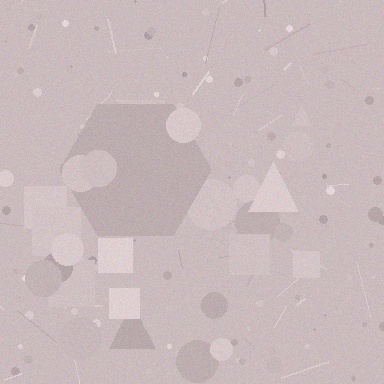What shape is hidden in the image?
A hexagon is hidden in the image.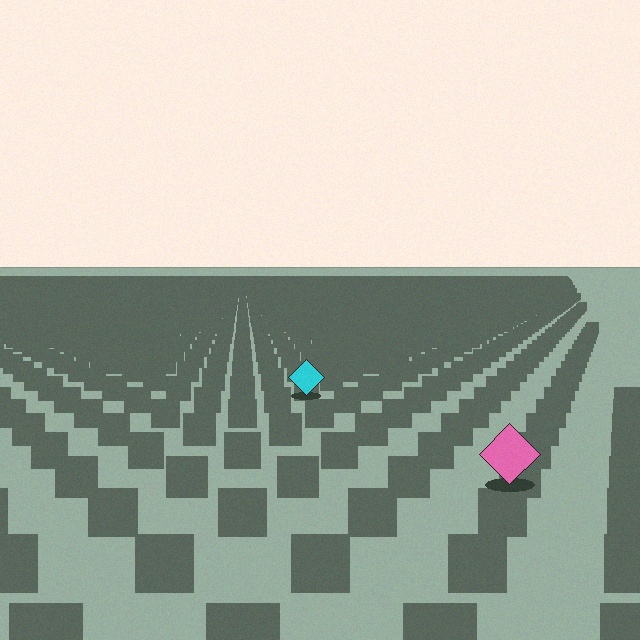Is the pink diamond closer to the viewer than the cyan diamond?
Yes. The pink diamond is closer — you can tell from the texture gradient: the ground texture is coarser near it.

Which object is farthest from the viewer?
The cyan diamond is farthest from the viewer. It appears smaller and the ground texture around it is denser.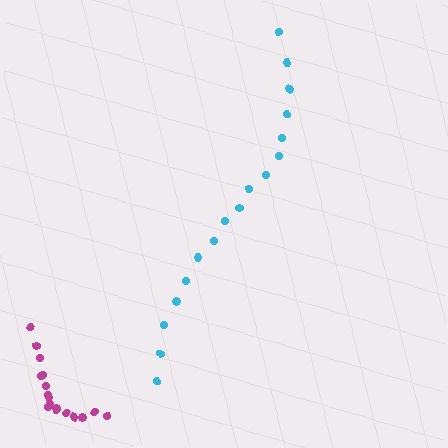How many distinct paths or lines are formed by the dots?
There are 2 distinct paths.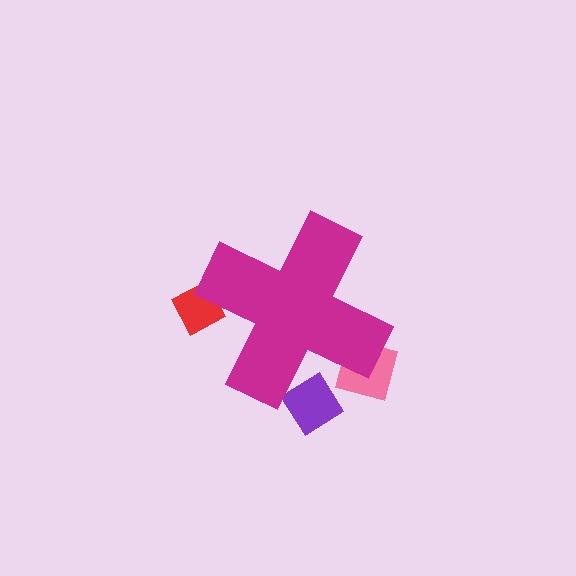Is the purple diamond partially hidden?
Yes, the purple diamond is partially hidden behind the magenta cross.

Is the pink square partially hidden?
Yes, the pink square is partially hidden behind the magenta cross.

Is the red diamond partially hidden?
Yes, the red diamond is partially hidden behind the magenta cross.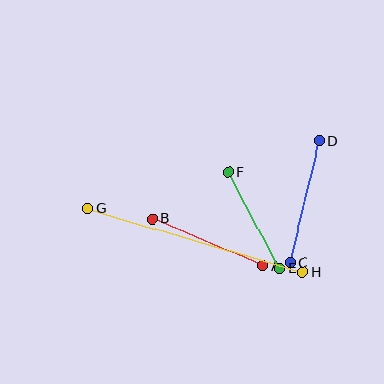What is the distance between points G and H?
The distance is approximately 224 pixels.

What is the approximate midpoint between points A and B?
The midpoint is at approximately (207, 242) pixels.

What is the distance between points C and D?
The distance is approximately 125 pixels.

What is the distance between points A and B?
The distance is approximately 120 pixels.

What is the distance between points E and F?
The distance is approximately 109 pixels.